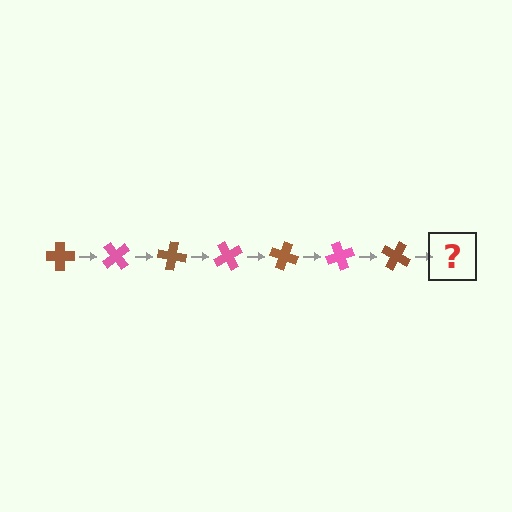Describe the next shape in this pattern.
It should be a pink cross, rotated 350 degrees from the start.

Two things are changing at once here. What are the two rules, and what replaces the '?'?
The two rules are that it rotates 50 degrees each step and the color cycles through brown and pink. The '?' should be a pink cross, rotated 350 degrees from the start.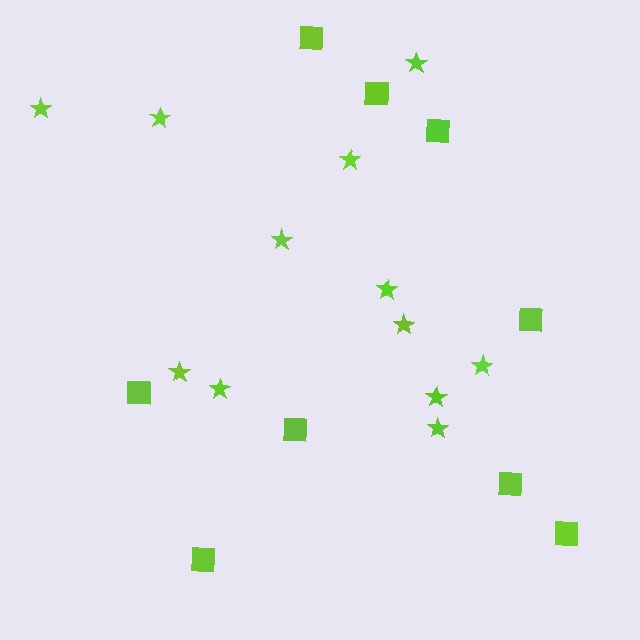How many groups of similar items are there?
There are 2 groups: one group of squares (9) and one group of stars (12).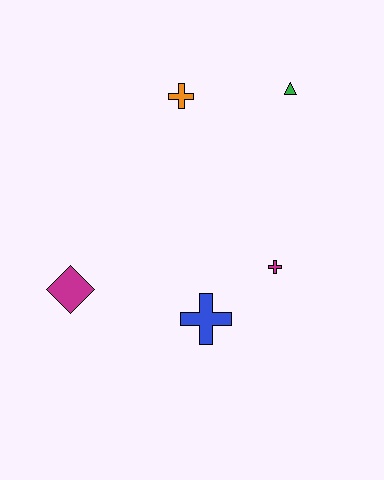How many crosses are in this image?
There are 3 crosses.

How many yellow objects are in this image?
There are no yellow objects.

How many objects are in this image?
There are 5 objects.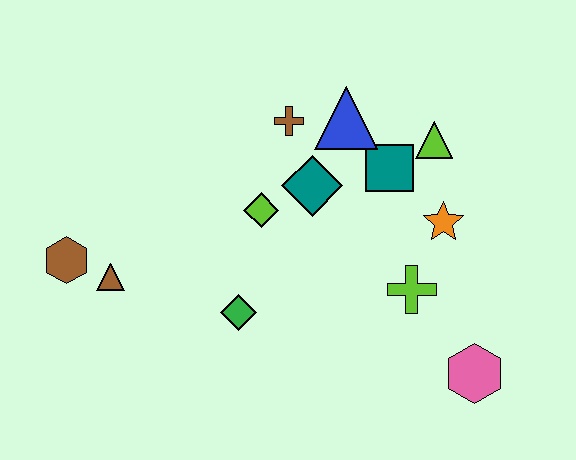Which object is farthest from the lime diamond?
The pink hexagon is farthest from the lime diamond.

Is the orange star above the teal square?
No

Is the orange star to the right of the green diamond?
Yes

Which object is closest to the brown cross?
The blue triangle is closest to the brown cross.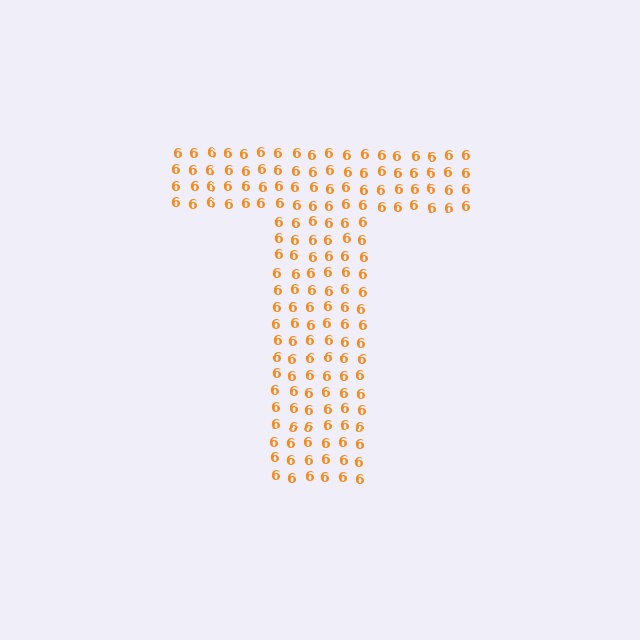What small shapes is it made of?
It is made of small digit 6's.